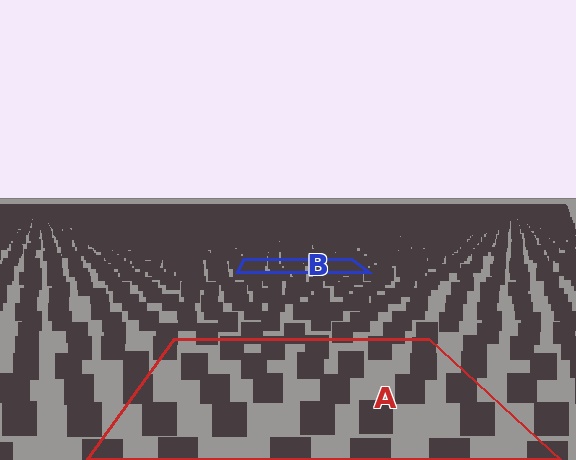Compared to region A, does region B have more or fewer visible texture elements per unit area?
Region B has more texture elements per unit area — they are packed more densely because it is farther away.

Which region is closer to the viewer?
Region A is closer. The texture elements there are larger and more spread out.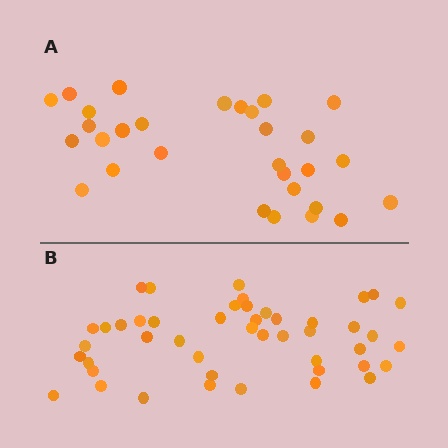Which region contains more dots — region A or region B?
Region B (the bottom region) has more dots.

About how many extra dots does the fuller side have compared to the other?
Region B has approximately 15 more dots than region A.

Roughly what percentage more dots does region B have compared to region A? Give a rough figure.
About 55% more.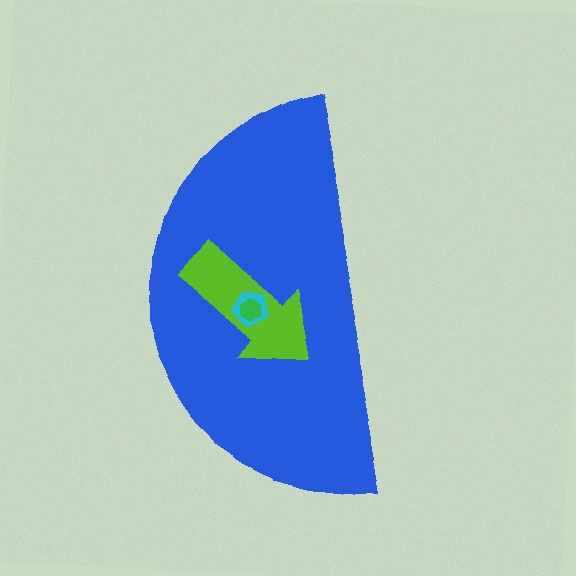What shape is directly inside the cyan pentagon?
The green hexagon.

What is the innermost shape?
The green hexagon.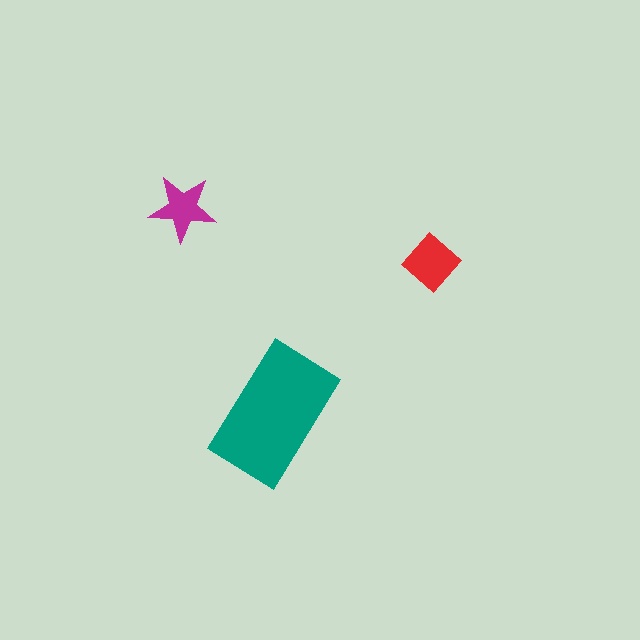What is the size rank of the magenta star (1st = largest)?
3rd.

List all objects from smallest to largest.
The magenta star, the red diamond, the teal rectangle.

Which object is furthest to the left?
The magenta star is leftmost.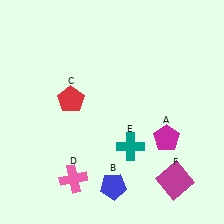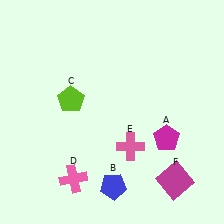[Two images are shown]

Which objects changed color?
C changed from red to lime. E changed from teal to pink.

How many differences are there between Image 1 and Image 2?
There are 2 differences between the two images.